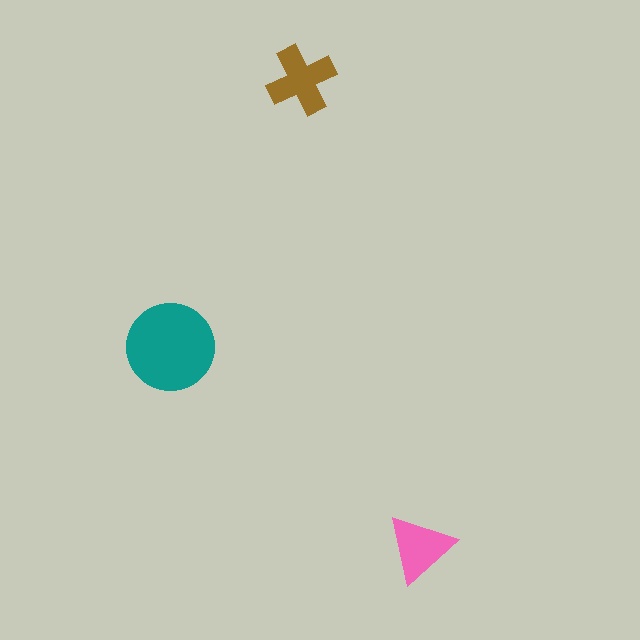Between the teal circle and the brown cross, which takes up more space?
The teal circle.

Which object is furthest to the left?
The teal circle is leftmost.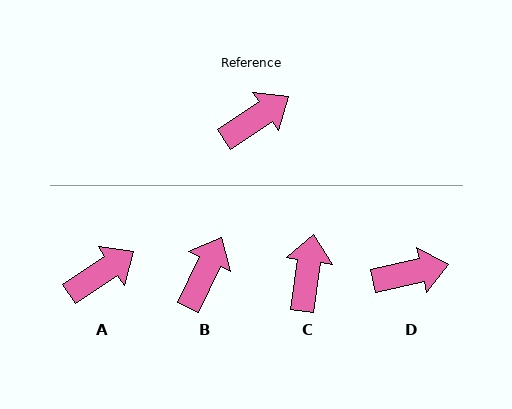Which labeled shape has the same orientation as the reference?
A.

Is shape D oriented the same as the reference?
No, it is off by about 21 degrees.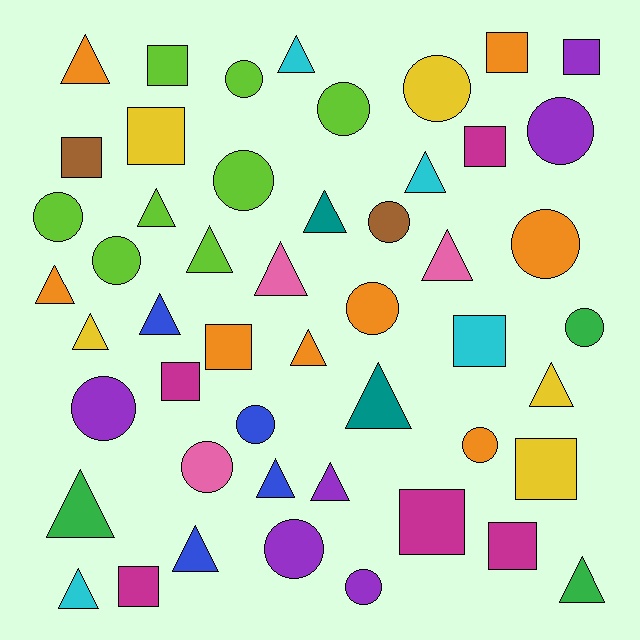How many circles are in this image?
There are 17 circles.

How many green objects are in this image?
There are 3 green objects.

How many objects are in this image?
There are 50 objects.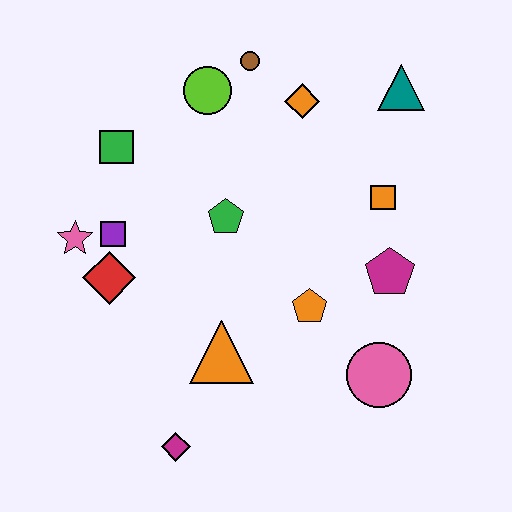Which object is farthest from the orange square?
The magenta diamond is farthest from the orange square.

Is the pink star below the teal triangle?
Yes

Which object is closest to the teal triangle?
The orange diamond is closest to the teal triangle.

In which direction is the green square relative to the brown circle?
The green square is to the left of the brown circle.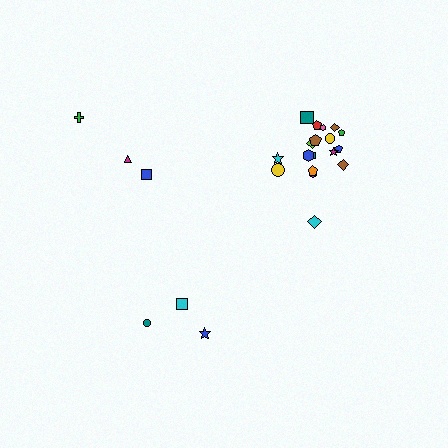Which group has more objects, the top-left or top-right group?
The top-right group.